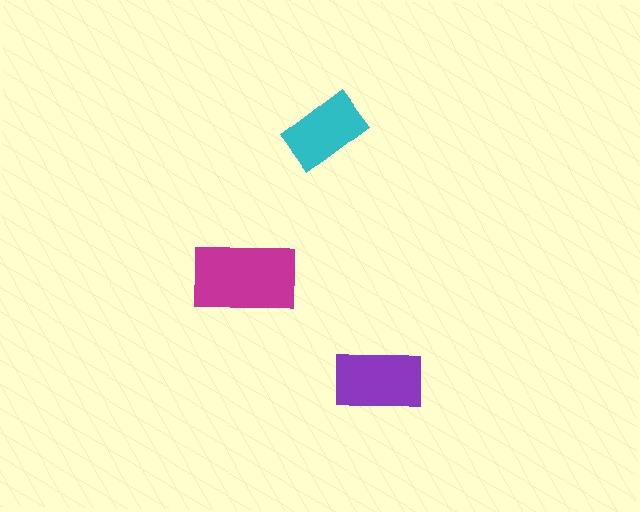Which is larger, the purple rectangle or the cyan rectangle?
The purple one.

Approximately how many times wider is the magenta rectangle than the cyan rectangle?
About 1.5 times wider.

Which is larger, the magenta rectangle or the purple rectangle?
The magenta one.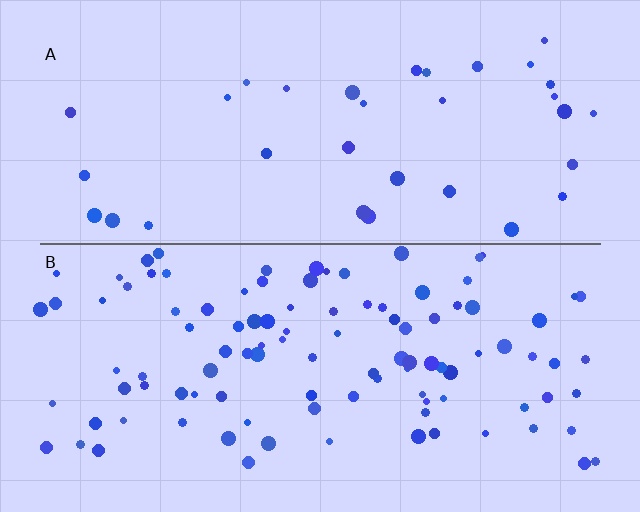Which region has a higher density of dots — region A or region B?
B (the bottom).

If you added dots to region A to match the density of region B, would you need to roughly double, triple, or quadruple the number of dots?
Approximately triple.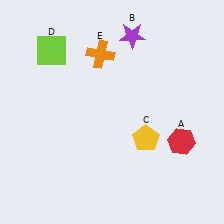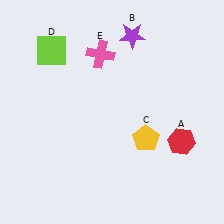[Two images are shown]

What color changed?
The cross (E) changed from orange in Image 1 to pink in Image 2.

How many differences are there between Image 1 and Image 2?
There is 1 difference between the two images.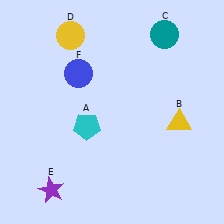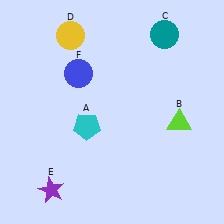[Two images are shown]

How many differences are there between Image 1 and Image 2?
There is 1 difference between the two images.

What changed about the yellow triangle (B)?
In Image 1, B is yellow. In Image 2, it changed to lime.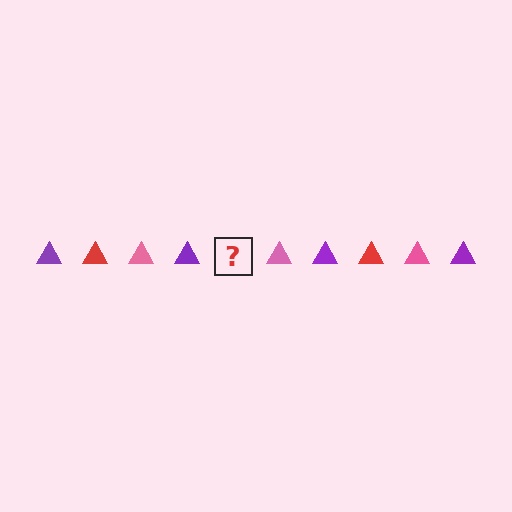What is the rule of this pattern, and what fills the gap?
The rule is that the pattern cycles through purple, red, pink triangles. The gap should be filled with a red triangle.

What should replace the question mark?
The question mark should be replaced with a red triangle.